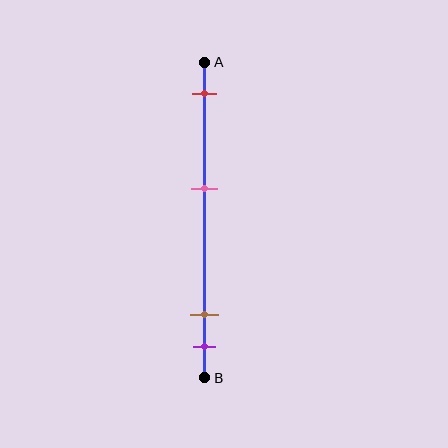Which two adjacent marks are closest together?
The brown and purple marks are the closest adjacent pair.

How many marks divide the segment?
There are 4 marks dividing the segment.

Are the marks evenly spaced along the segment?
No, the marks are not evenly spaced.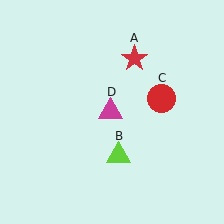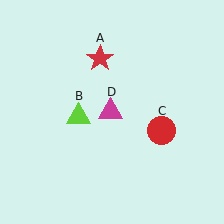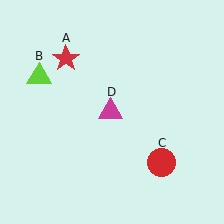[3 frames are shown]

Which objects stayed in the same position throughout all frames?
Magenta triangle (object D) remained stationary.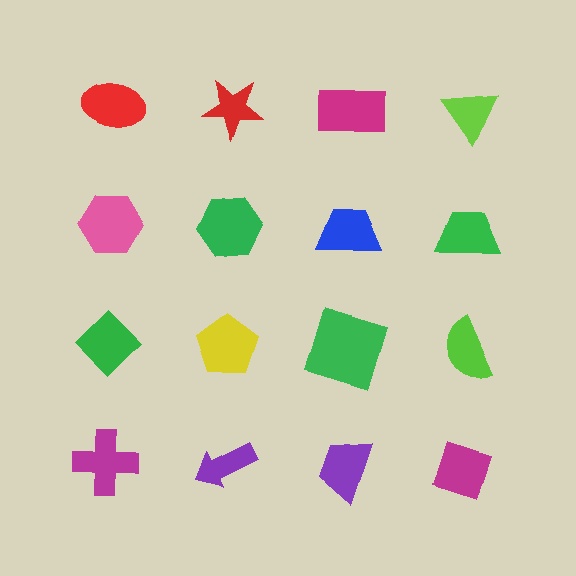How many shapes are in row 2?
4 shapes.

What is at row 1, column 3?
A magenta rectangle.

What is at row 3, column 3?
A green square.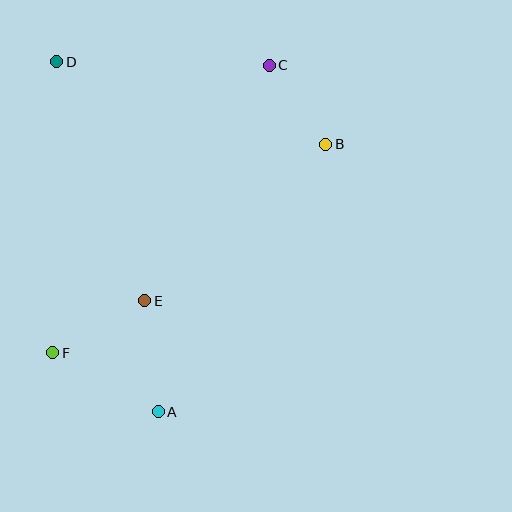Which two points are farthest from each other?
Points A and D are farthest from each other.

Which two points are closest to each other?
Points B and C are closest to each other.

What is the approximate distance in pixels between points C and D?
The distance between C and D is approximately 213 pixels.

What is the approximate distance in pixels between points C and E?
The distance between C and E is approximately 267 pixels.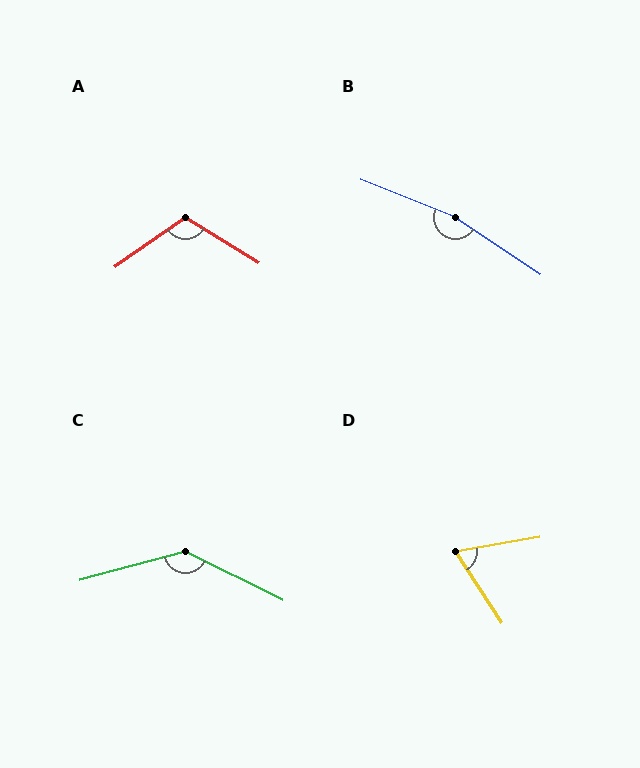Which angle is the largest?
B, at approximately 168 degrees.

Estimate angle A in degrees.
Approximately 113 degrees.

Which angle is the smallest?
D, at approximately 67 degrees.